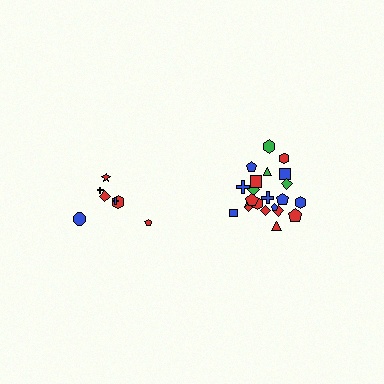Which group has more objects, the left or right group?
The right group.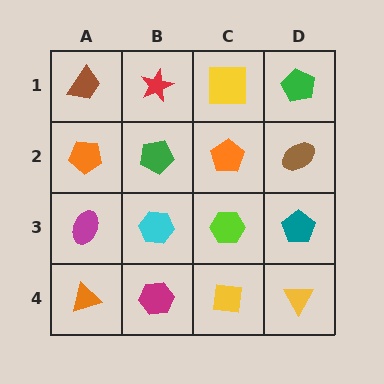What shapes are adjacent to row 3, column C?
An orange pentagon (row 2, column C), a yellow square (row 4, column C), a cyan hexagon (row 3, column B), a teal pentagon (row 3, column D).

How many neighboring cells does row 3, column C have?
4.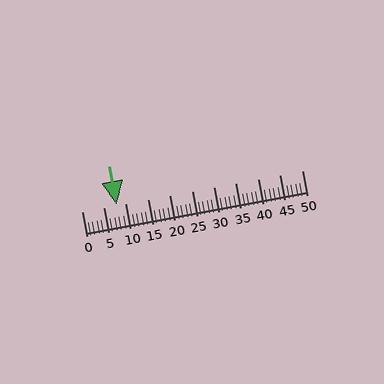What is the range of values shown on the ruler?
The ruler shows values from 0 to 50.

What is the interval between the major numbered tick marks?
The major tick marks are spaced 5 units apart.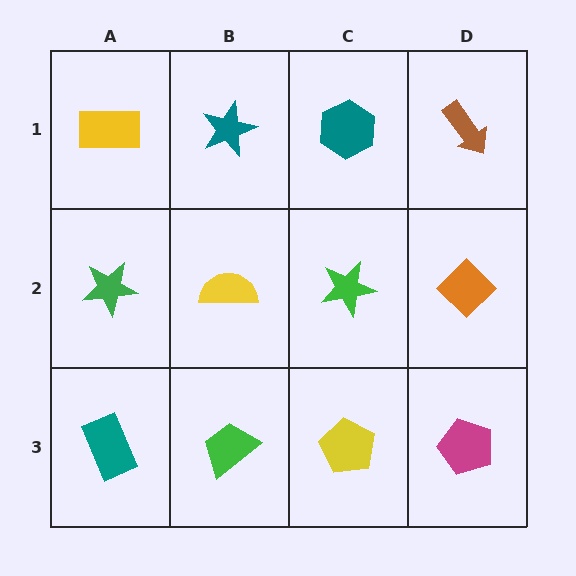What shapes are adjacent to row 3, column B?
A yellow semicircle (row 2, column B), a teal rectangle (row 3, column A), a yellow pentagon (row 3, column C).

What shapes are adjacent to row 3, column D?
An orange diamond (row 2, column D), a yellow pentagon (row 3, column C).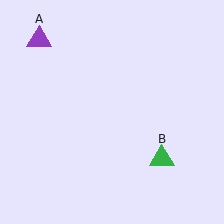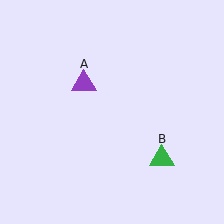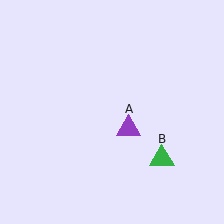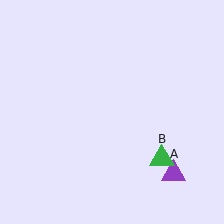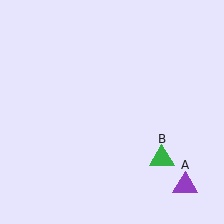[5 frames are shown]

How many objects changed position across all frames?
1 object changed position: purple triangle (object A).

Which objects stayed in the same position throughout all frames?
Green triangle (object B) remained stationary.